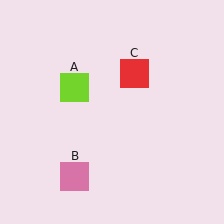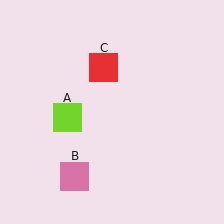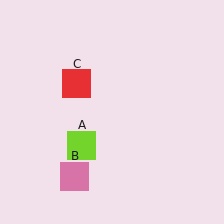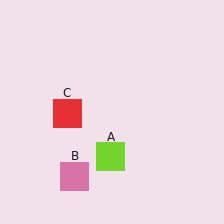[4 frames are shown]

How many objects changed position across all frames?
2 objects changed position: lime square (object A), red square (object C).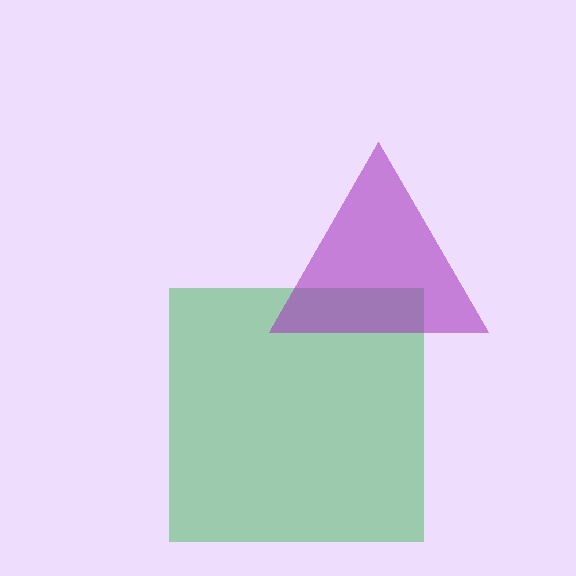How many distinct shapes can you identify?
There are 2 distinct shapes: a green square, a purple triangle.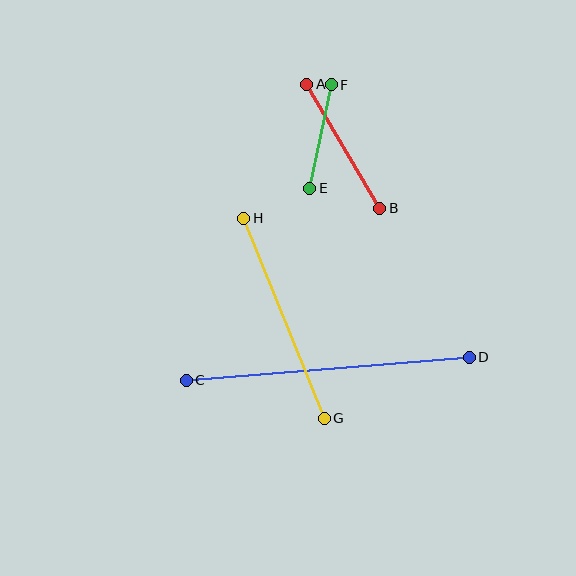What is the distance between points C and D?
The distance is approximately 284 pixels.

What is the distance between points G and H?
The distance is approximately 215 pixels.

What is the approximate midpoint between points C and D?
The midpoint is at approximately (328, 369) pixels.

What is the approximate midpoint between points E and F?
The midpoint is at approximately (320, 137) pixels.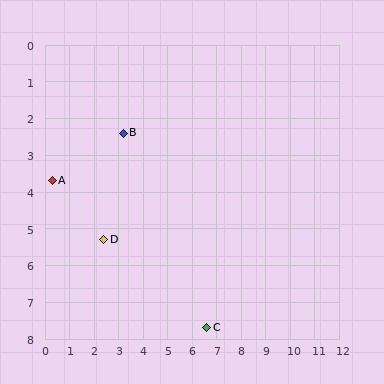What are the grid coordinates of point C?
Point C is at approximately (6.6, 7.7).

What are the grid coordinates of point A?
Point A is at approximately (0.3, 3.7).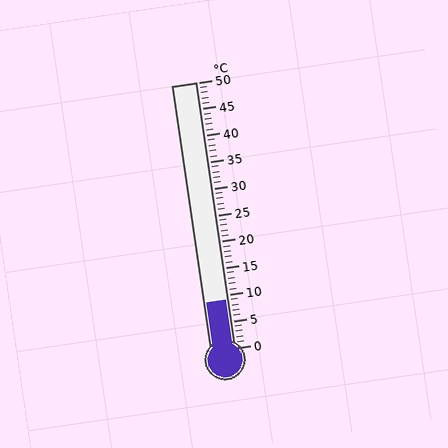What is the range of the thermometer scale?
The thermometer scale ranges from 0°C to 50°C.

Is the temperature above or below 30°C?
The temperature is below 30°C.